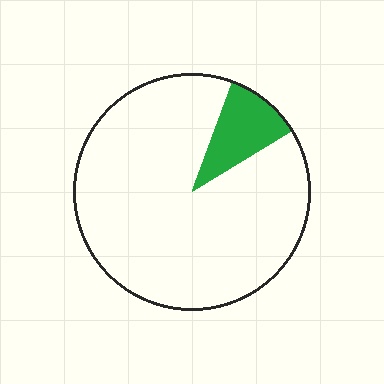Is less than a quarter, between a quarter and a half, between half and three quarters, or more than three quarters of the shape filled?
Less than a quarter.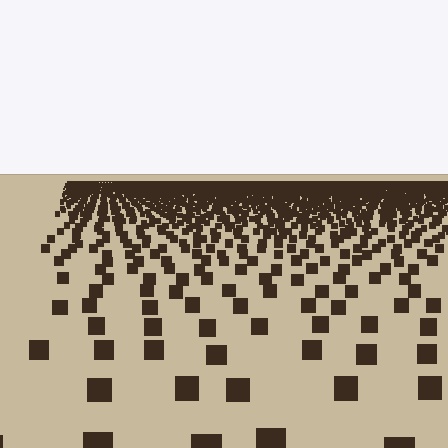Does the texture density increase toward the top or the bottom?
Density increases toward the top.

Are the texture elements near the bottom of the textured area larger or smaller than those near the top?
Larger. Near the bottom, elements are closer to the viewer and appear at a bigger on-screen size.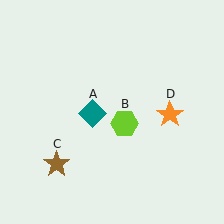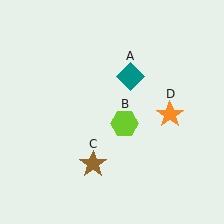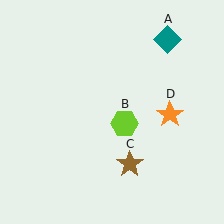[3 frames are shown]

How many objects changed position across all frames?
2 objects changed position: teal diamond (object A), brown star (object C).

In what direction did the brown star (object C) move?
The brown star (object C) moved right.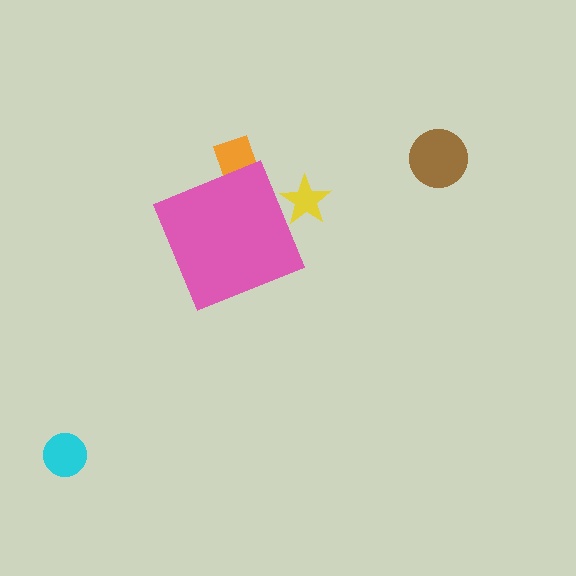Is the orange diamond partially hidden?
Yes, the orange diamond is partially hidden behind the pink diamond.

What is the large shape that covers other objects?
A pink diamond.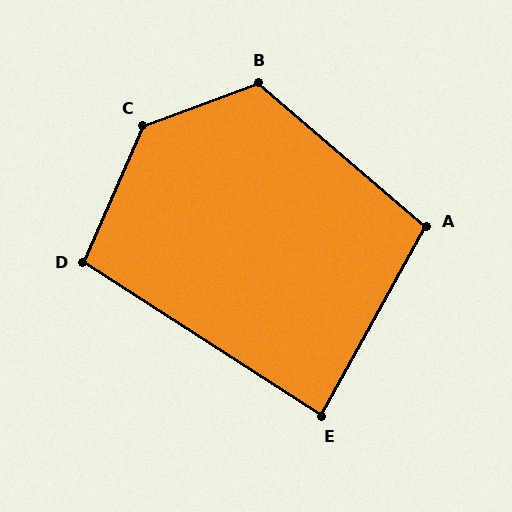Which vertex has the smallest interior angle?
E, at approximately 86 degrees.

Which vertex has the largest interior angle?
C, at approximately 134 degrees.